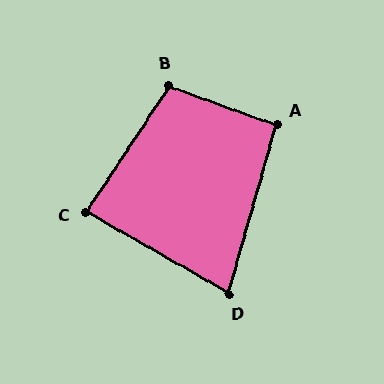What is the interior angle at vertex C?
Approximately 86 degrees (approximately right).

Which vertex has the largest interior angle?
B, at approximately 104 degrees.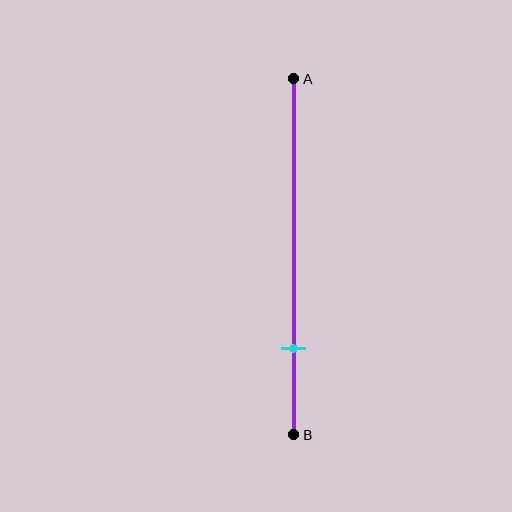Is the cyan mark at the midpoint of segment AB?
No, the mark is at about 75% from A, not at the 50% midpoint.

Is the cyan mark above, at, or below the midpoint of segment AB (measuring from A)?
The cyan mark is below the midpoint of segment AB.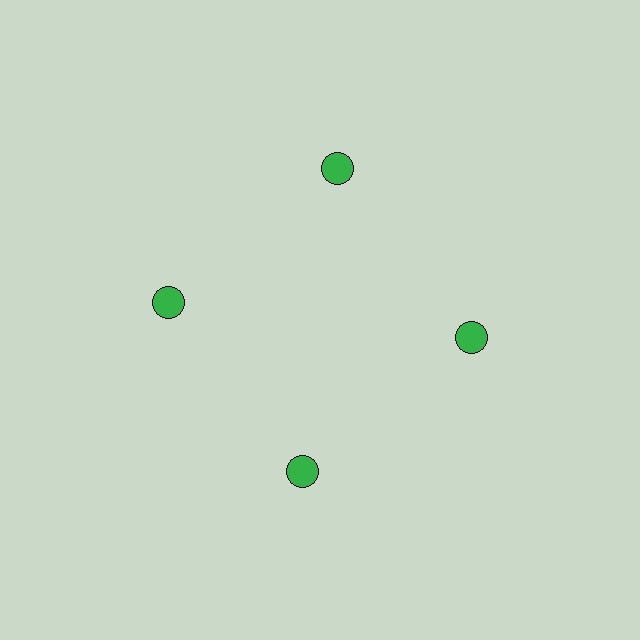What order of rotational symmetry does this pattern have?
This pattern has 4-fold rotational symmetry.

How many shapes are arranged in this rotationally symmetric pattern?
There are 4 shapes, arranged in 4 groups of 1.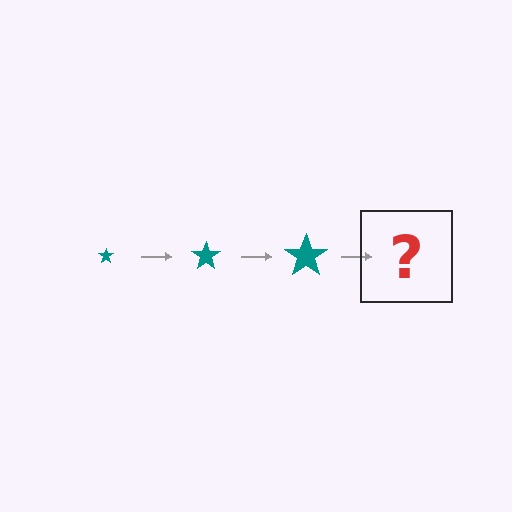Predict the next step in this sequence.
The next step is a teal star, larger than the previous one.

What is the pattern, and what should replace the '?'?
The pattern is that the star gets progressively larger each step. The '?' should be a teal star, larger than the previous one.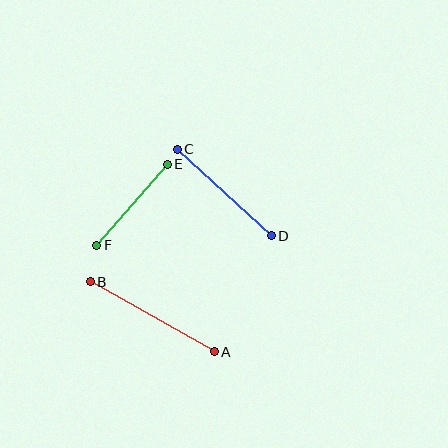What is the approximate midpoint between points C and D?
The midpoint is at approximately (224, 192) pixels.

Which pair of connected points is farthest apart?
Points A and B are farthest apart.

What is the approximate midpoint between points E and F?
The midpoint is at approximately (132, 205) pixels.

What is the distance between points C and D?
The distance is approximately 128 pixels.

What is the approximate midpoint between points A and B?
The midpoint is at approximately (152, 317) pixels.